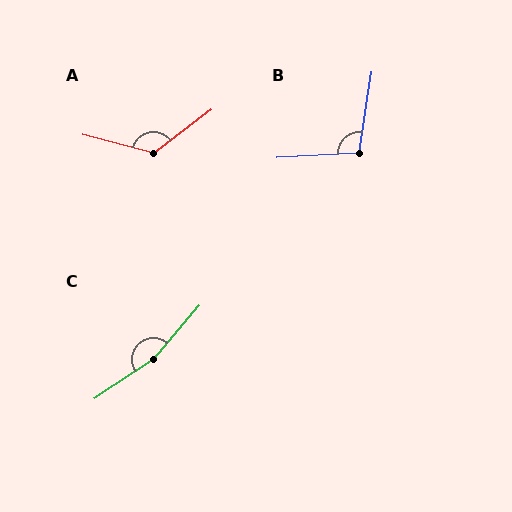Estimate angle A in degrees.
Approximately 128 degrees.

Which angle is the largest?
C, at approximately 165 degrees.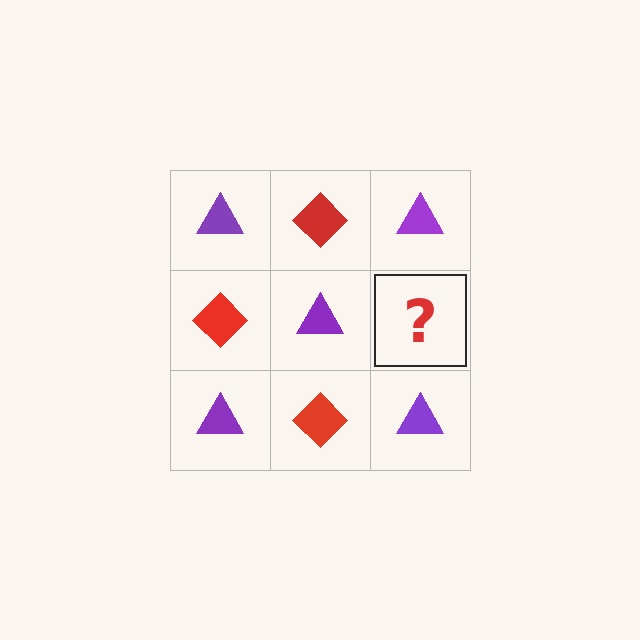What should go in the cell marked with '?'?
The missing cell should contain a red diamond.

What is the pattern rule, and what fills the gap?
The rule is that it alternates purple triangle and red diamond in a checkerboard pattern. The gap should be filled with a red diamond.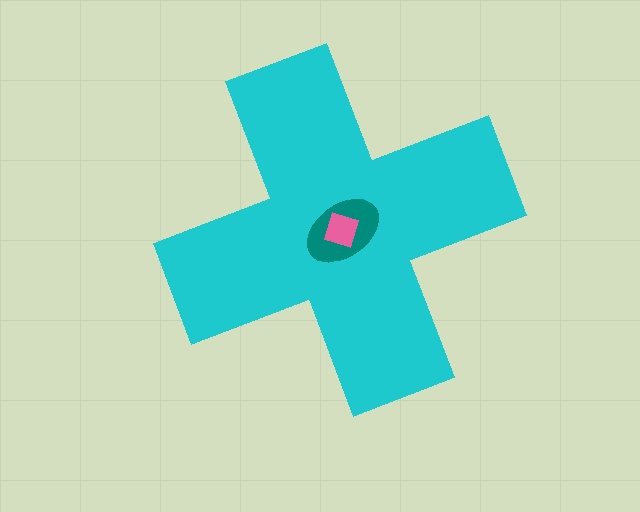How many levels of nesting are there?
3.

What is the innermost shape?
The pink square.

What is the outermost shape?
The cyan cross.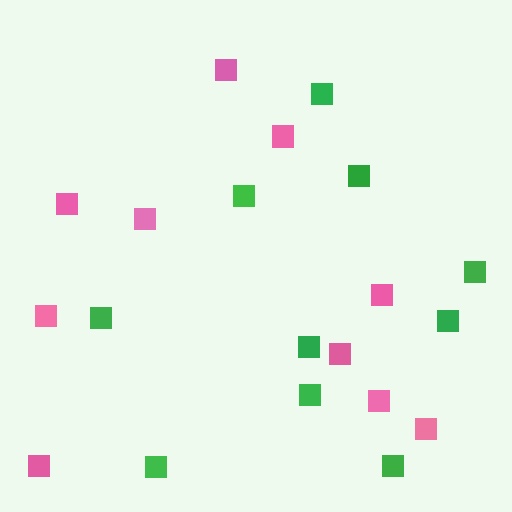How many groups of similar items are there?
There are 2 groups: one group of pink squares (10) and one group of green squares (10).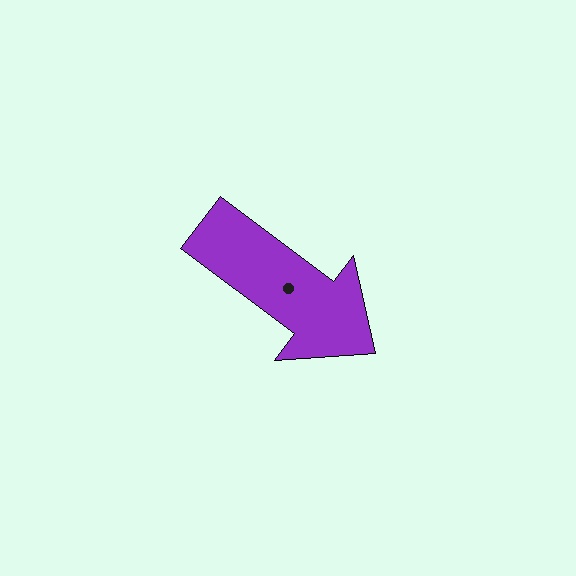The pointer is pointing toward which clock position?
Roughly 4 o'clock.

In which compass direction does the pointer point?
Southeast.